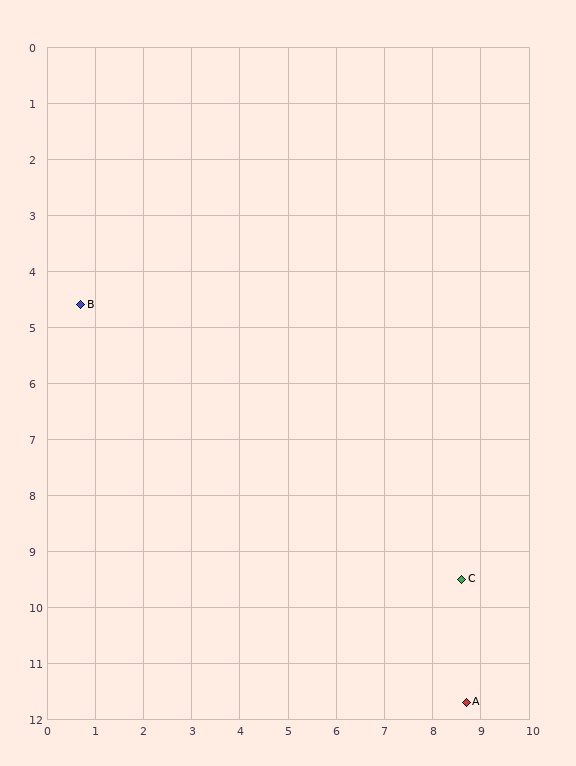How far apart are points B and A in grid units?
Points B and A are about 10.7 grid units apart.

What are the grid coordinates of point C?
Point C is at approximately (8.6, 9.5).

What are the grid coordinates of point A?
Point A is at approximately (8.7, 11.7).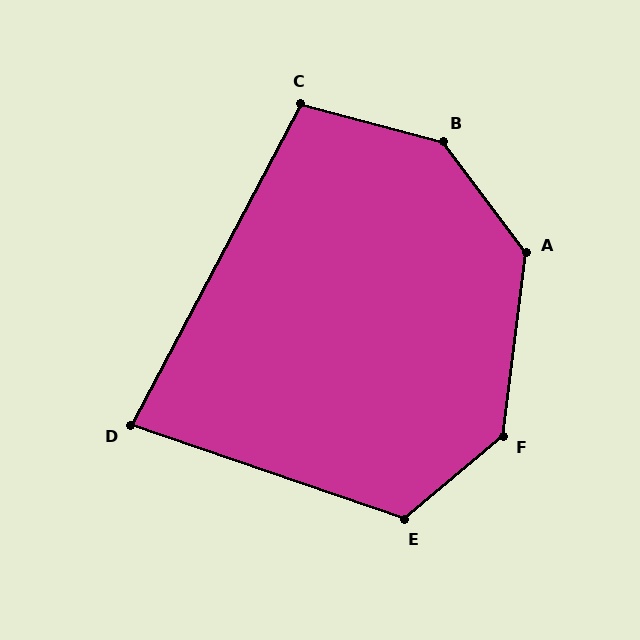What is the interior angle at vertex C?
Approximately 103 degrees (obtuse).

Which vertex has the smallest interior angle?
D, at approximately 81 degrees.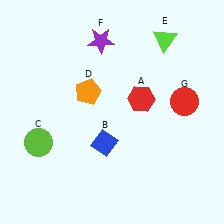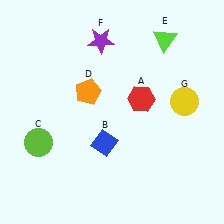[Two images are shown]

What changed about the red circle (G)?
In Image 1, G is red. In Image 2, it changed to yellow.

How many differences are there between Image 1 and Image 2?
There is 1 difference between the two images.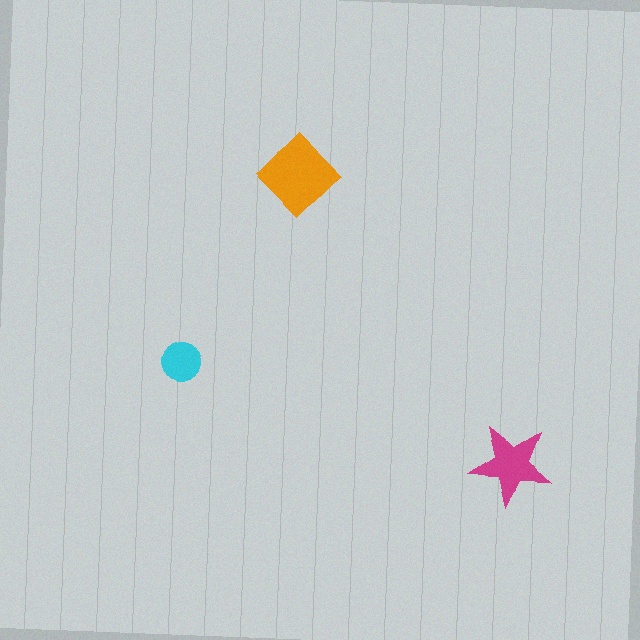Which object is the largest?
The orange diamond.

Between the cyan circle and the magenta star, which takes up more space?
The magenta star.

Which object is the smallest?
The cyan circle.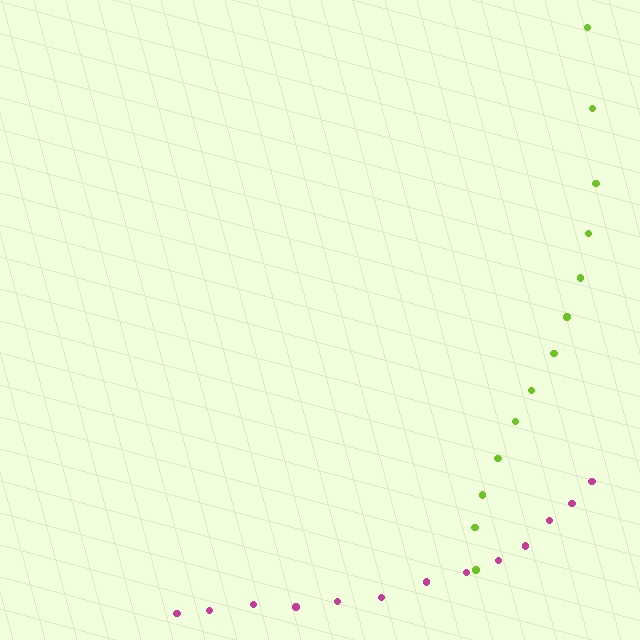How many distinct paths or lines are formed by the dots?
There are 2 distinct paths.